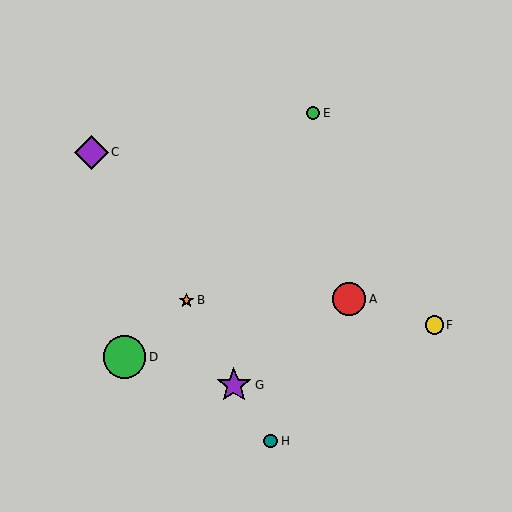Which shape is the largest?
The green circle (labeled D) is the largest.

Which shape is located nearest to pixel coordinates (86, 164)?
The purple diamond (labeled C) at (91, 152) is nearest to that location.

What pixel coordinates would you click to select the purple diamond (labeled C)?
Click at (91, 152) to select the purple diamond C.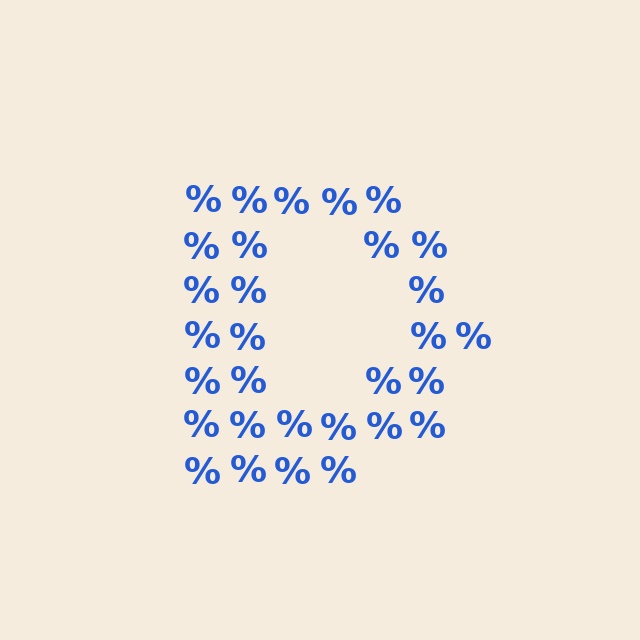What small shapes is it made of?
It is made of small percent signs.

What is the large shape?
The large shape is the letter D.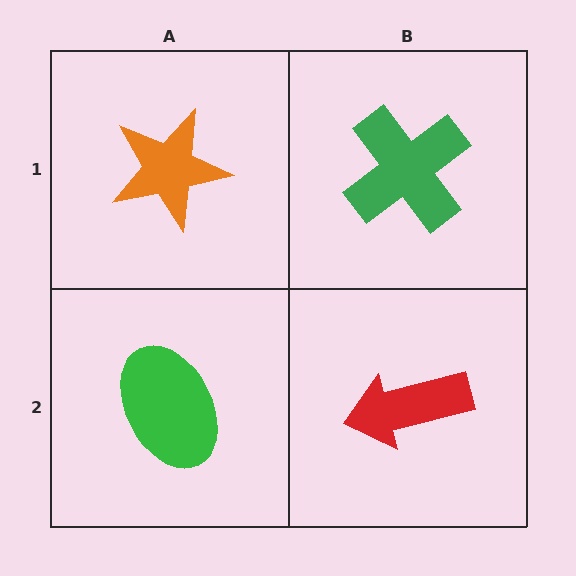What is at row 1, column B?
A green cross.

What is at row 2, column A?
A green ellipse.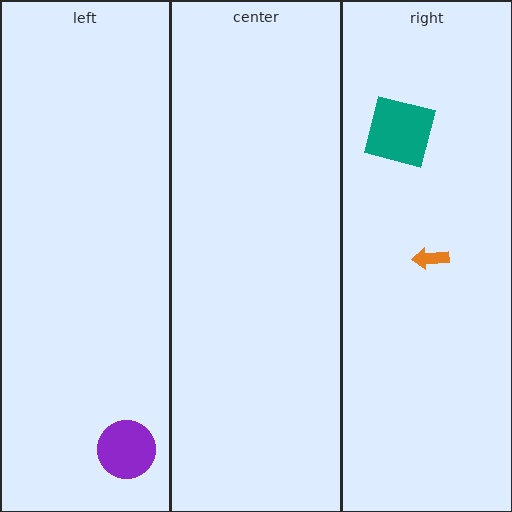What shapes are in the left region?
The purple circle.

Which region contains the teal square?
The right region.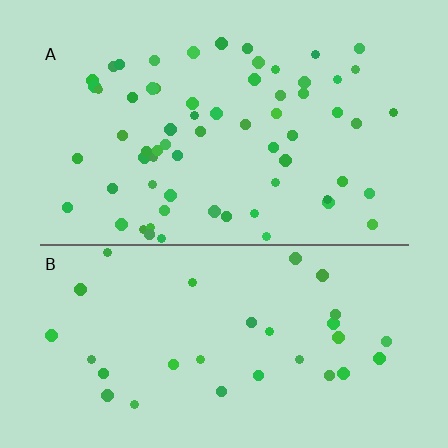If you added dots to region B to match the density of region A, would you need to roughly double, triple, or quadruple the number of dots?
Approximately double.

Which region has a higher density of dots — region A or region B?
A (the top).